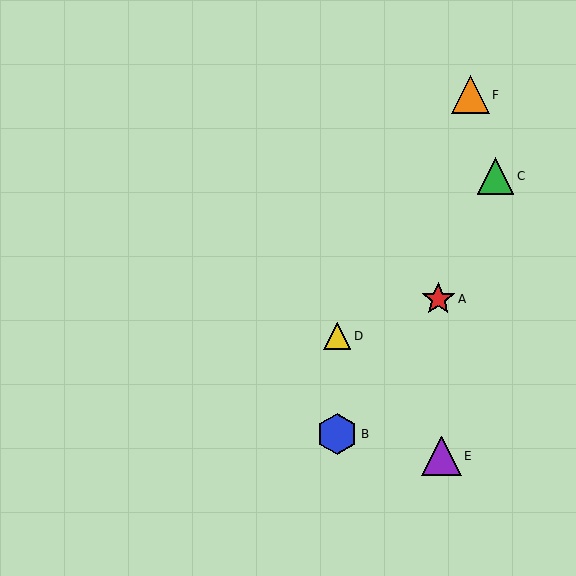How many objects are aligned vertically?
2 objects (B, D) are aligned vertically.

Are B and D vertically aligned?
Yes, both are at x≈337.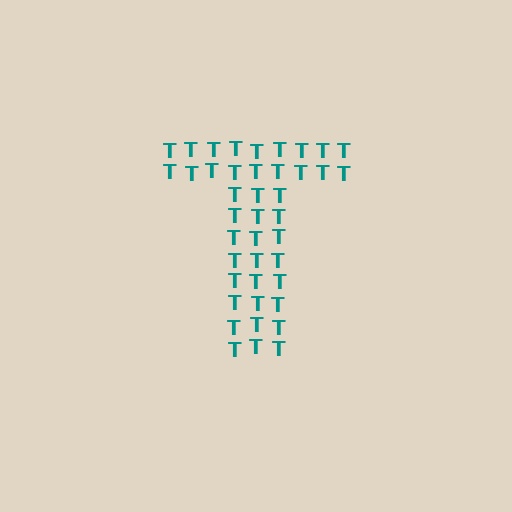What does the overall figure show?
The overall figure shows the letter T.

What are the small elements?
The small elements are letter T's.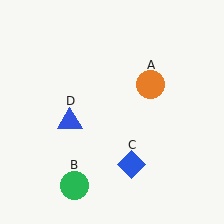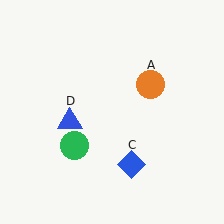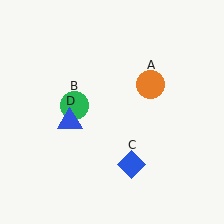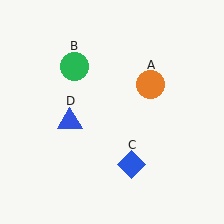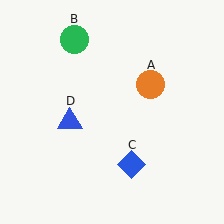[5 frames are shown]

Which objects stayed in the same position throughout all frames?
Orange circle (object A) and blue diamond (object C) and blue triangle (object D) remained stationary.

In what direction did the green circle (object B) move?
The green circle (object B) moved up.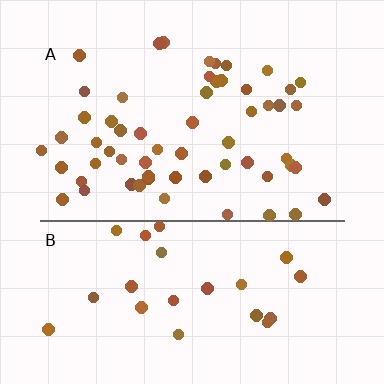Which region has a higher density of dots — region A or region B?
A (the top).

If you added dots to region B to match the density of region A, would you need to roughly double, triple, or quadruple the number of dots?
Approximately double.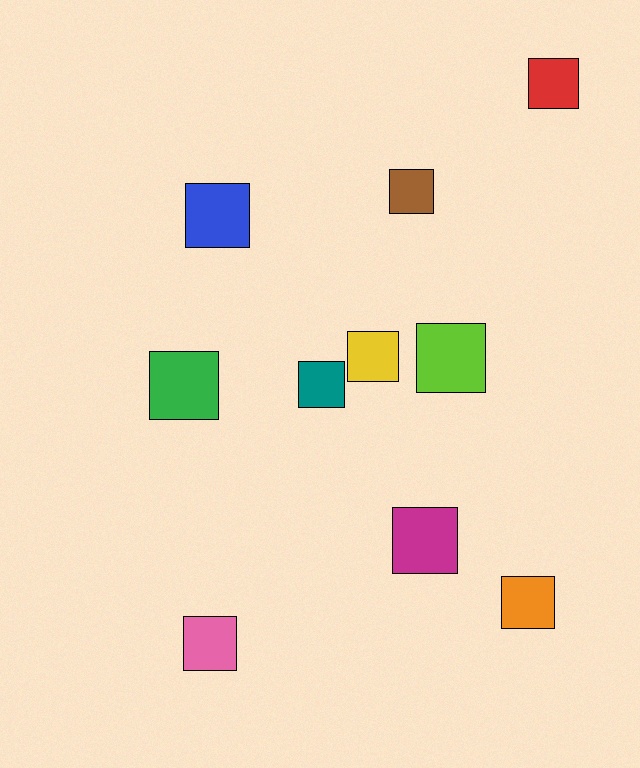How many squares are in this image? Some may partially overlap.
There are 10 squares.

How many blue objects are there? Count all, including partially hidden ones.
There is 1 blue object.